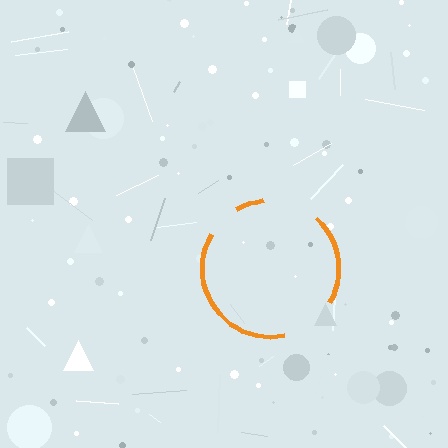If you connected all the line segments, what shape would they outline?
They would outline a circle.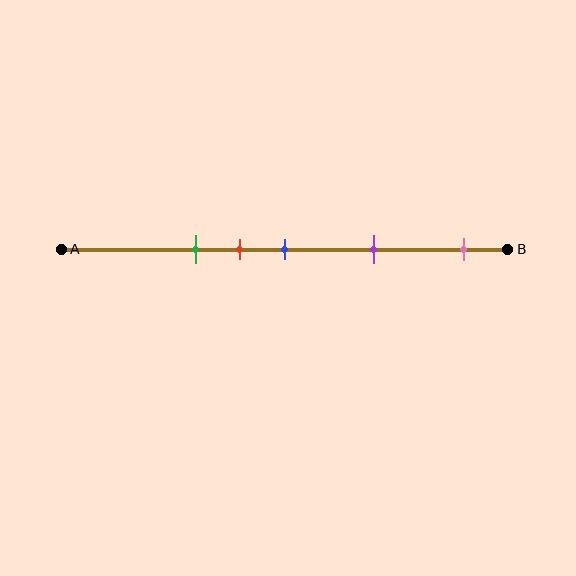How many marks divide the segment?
There are 5 marks dividing the segment.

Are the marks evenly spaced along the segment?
No, the marks are not evenly spaced.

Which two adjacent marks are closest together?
The red and blue marks are the closest adjacent pair.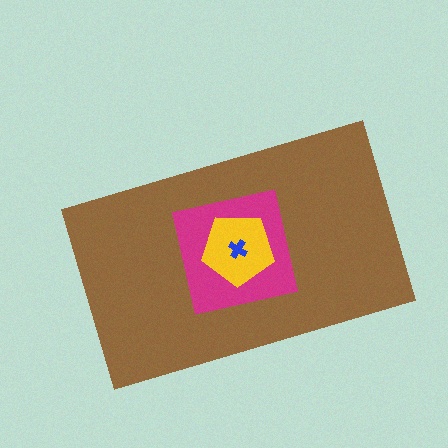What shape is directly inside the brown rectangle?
The magenta square.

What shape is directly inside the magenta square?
The yellow pentagon.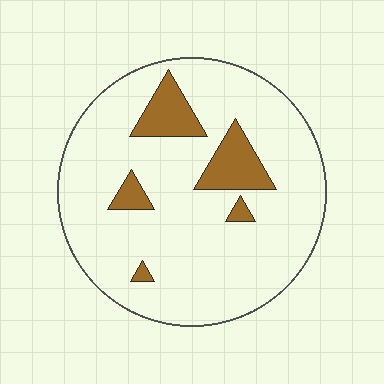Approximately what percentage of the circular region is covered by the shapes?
Approximately 15%.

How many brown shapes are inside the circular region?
5.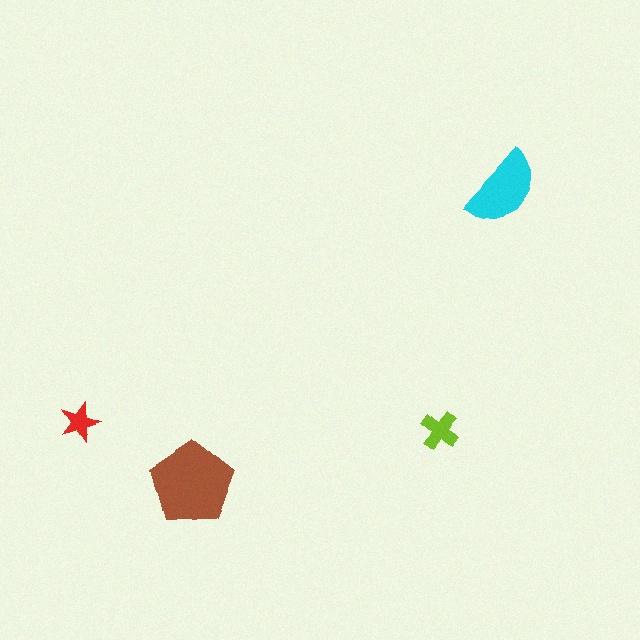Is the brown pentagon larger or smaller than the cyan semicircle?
Larger.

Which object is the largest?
The brown pentagon.